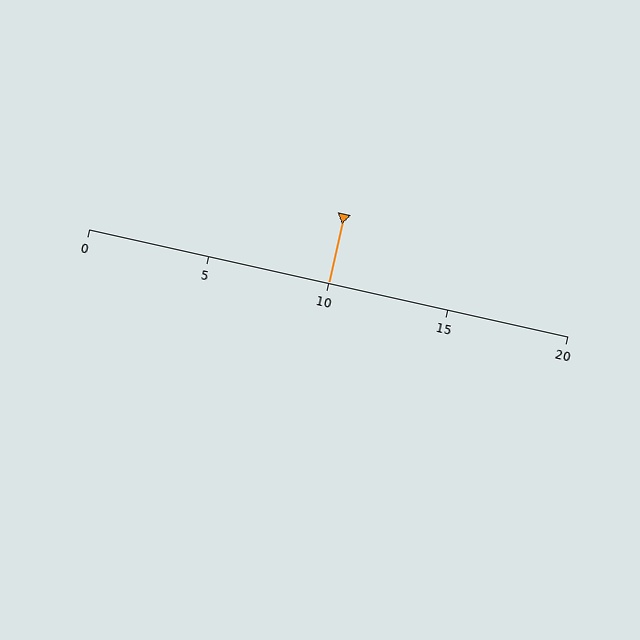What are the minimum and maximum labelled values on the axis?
The axis runs from 0 to 20.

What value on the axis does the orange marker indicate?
The marker indicates approximately 10.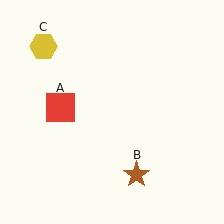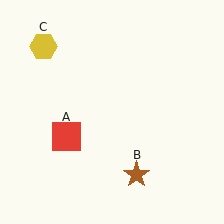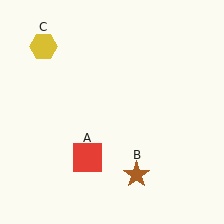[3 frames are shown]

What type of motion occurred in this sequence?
The red square (object A) rotated counterclockwise around the center of the scene.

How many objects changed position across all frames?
1 object changed position: red square (object A).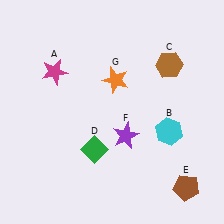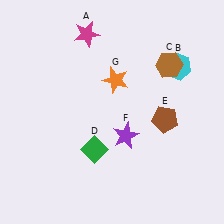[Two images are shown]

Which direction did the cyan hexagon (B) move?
The cyan hexagon (B) moved up.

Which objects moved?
The objects that moved are: the magenta star (A), the cyan hexagon (B), the brown pentagon (E).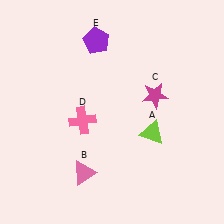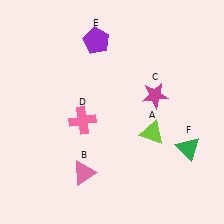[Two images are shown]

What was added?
A green triangle (F) was added in Image 2.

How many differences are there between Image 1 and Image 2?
There is 1 difference between the two images.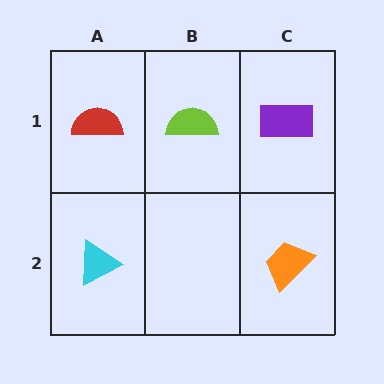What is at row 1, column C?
A purple rectangle.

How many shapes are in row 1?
3 shapes.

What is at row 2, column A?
A cyan triangle.